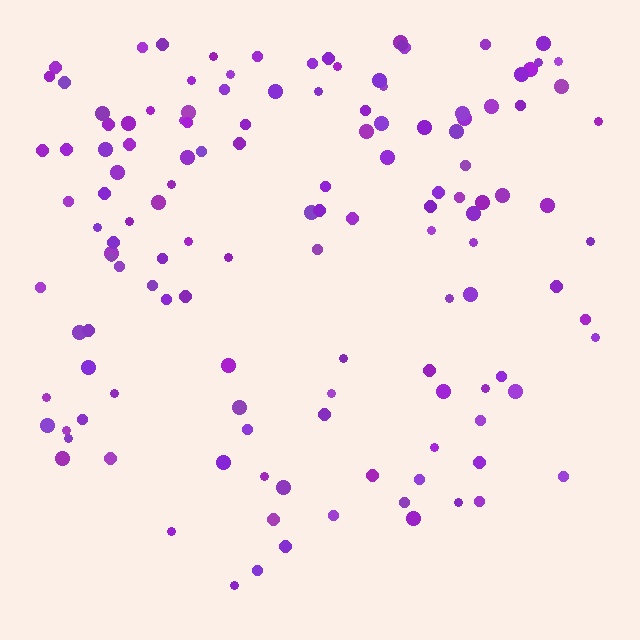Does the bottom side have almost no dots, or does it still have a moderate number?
Still a moderate number, just noticeably fewer than the top.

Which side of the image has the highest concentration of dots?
The top.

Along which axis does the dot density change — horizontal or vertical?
Vertical.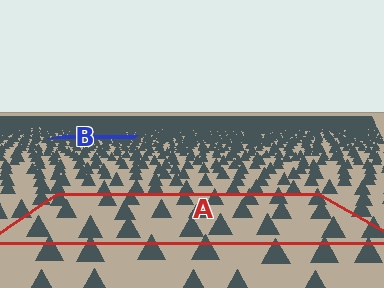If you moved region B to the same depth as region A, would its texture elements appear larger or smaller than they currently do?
They would appear larger. At a closer depth, the same texture elements are projected at a bigger on-screen size.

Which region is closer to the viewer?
Region A is closer. The texture elements there are larger and more spread out.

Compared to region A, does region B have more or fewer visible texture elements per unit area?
Region B has more texture elements per unit area — they are packed more densely because it is farther away.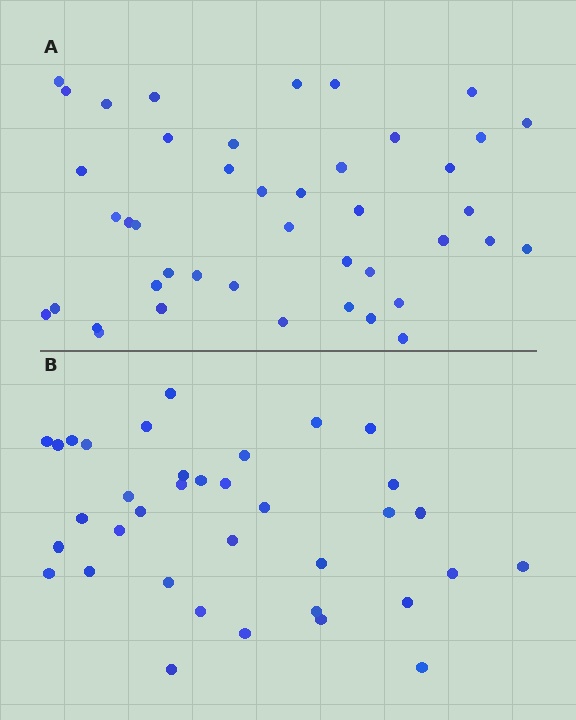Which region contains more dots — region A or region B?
Region A (the top region) has more dots.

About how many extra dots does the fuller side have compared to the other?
Region A has roughly 8 or so more dots than region B.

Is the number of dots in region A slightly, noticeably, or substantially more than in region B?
Region A has only slightly more — the two regions are fairly close. The ratio is roughly 1.2 to 1.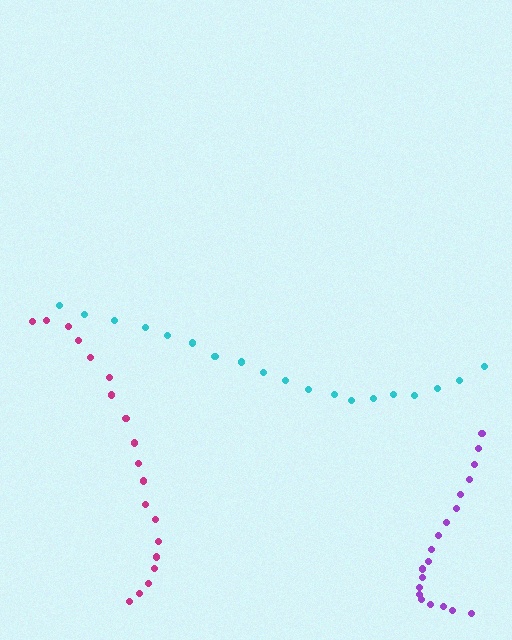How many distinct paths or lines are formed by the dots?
There are 3 distinct paths.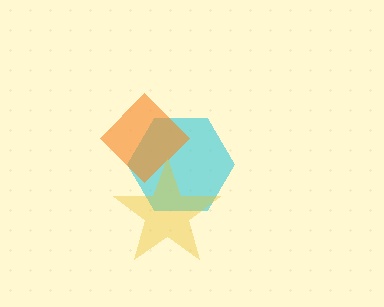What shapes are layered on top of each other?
The layered shapes are: a cyan hexagon, an orange diamond, a yellow star.